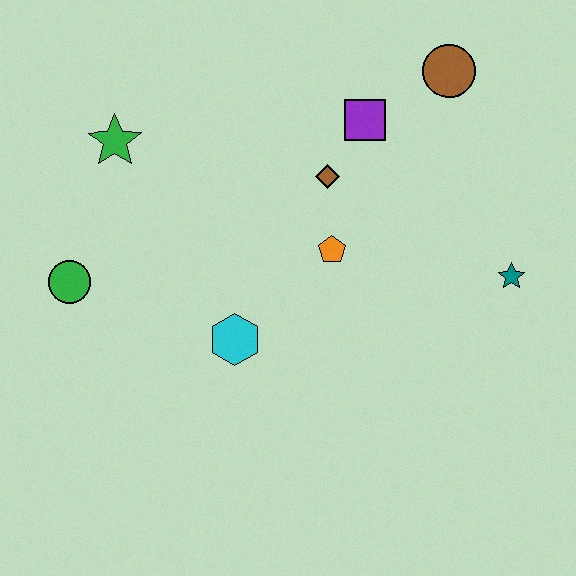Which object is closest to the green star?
The green circle is closest to the green star.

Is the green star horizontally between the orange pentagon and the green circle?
Yes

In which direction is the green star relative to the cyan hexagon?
The green star is above the cyan hexagon.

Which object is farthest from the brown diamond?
The green circle is farthest from the brown diamond.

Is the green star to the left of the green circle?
No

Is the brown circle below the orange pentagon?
No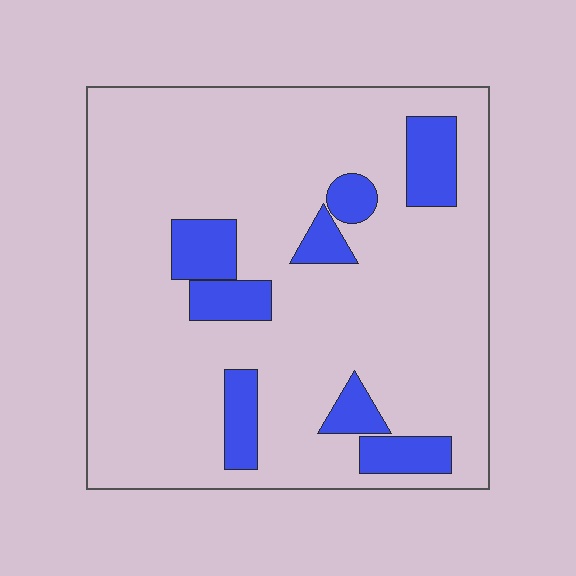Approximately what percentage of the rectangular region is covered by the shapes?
Approximately 15%.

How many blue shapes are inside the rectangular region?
8.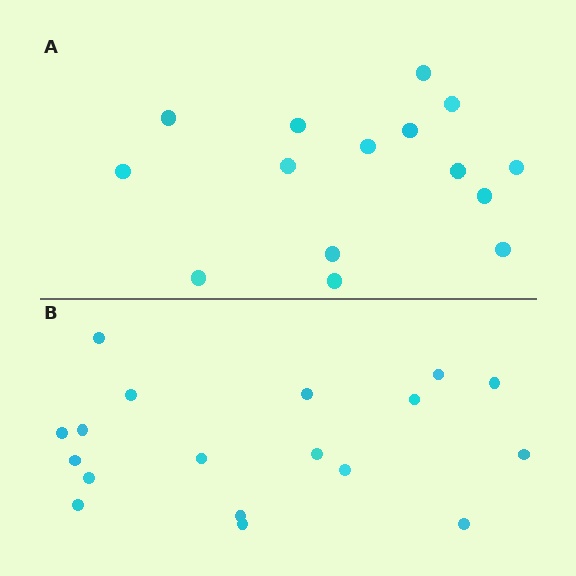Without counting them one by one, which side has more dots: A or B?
Region B (the bottom region) has more dots.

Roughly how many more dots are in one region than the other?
Region B has just a few more — roughly 2 or 3 more dots than region A.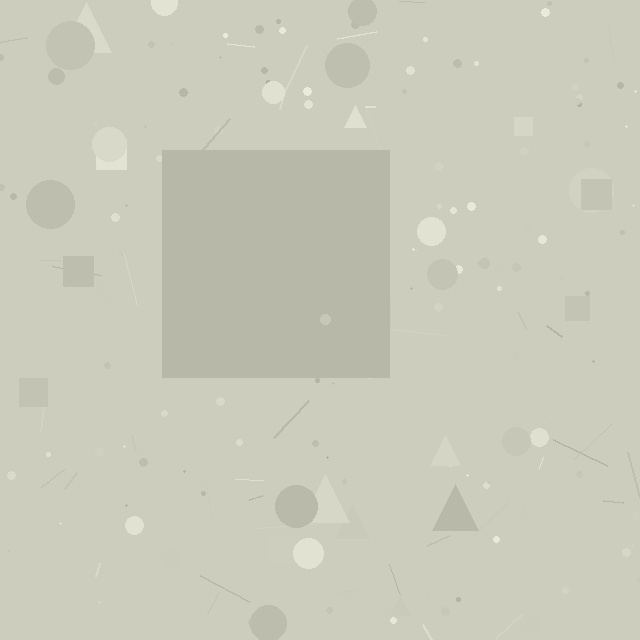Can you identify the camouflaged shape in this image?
The camouflaged shape is a square.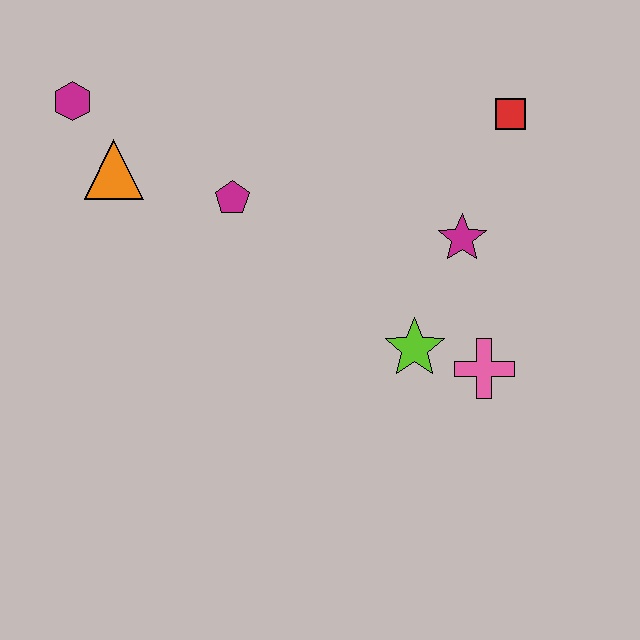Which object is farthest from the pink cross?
The magenta hexagon is farthest from the pink cross.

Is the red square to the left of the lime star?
No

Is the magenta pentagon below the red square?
Yes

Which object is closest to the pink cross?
The lime star is closest to the pink cross.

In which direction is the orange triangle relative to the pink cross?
The orange triangle is to the left of the pink cross.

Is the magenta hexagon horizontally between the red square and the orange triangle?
No